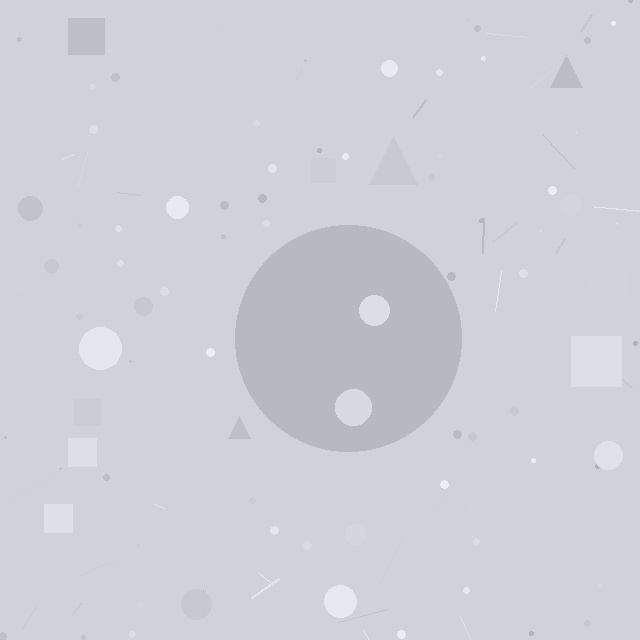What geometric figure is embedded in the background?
A circle is embedded in the background.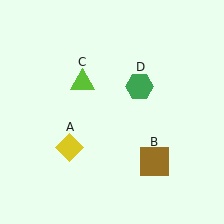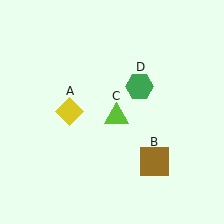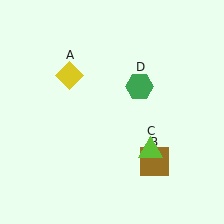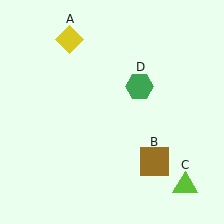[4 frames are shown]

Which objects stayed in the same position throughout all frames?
Brown square (object B) and green hexagon (object D) remained stationary.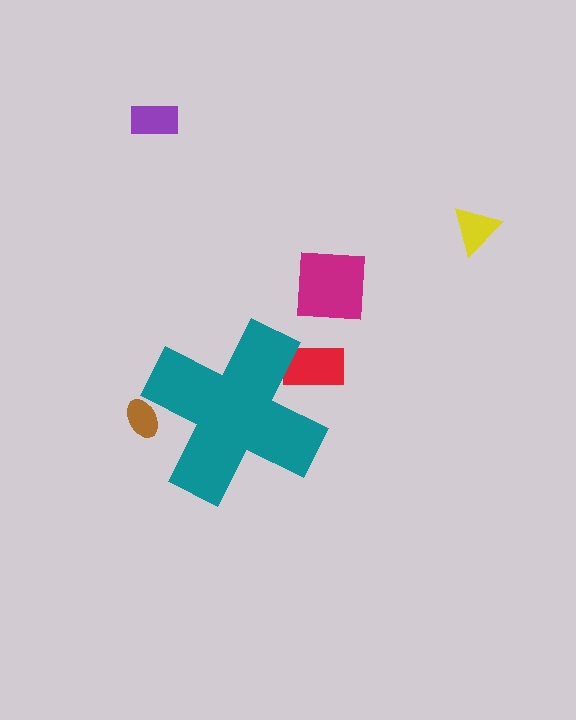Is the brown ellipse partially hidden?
Yes, the brown ellipse is partially hidden behind the teal cross.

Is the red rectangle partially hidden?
Yes, the red rectangle is partially hidden behind the teal cross.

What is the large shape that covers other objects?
A teal cross.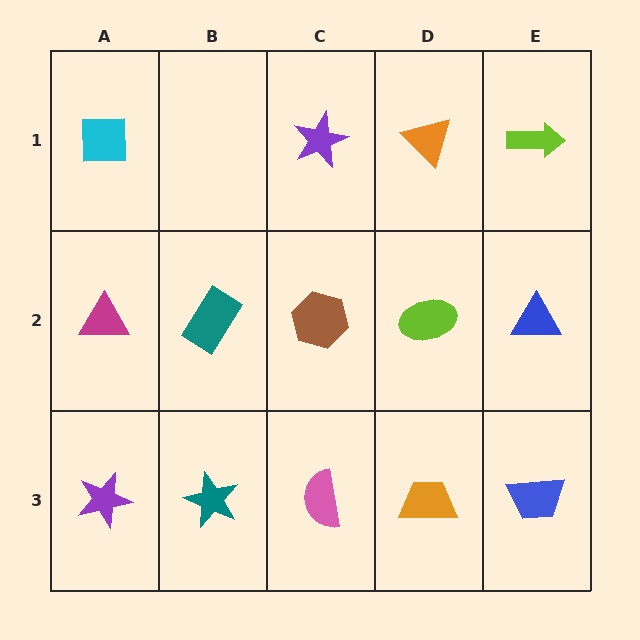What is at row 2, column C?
A brown hexagon.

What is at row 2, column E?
A blue triangle.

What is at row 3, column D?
An orange trapezoid.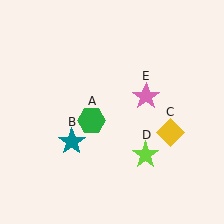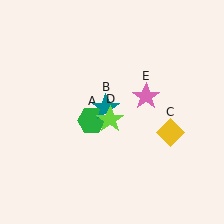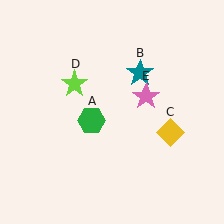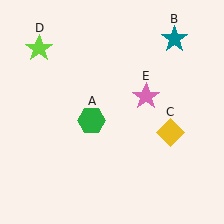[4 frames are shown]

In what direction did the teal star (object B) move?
The teal star (object B) moved up and to the right.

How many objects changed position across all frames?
2 objects changed position: teal star (object B), lime star (object D).